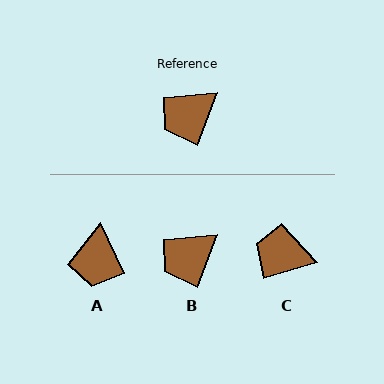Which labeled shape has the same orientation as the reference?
B.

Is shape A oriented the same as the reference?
No, it is off by about 47 degrees.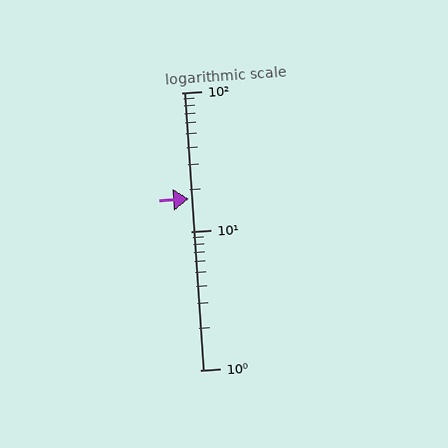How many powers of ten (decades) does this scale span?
The scale spans 2 decades, from 1 to 100.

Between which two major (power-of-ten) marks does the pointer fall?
The pointer is between 10 and 100.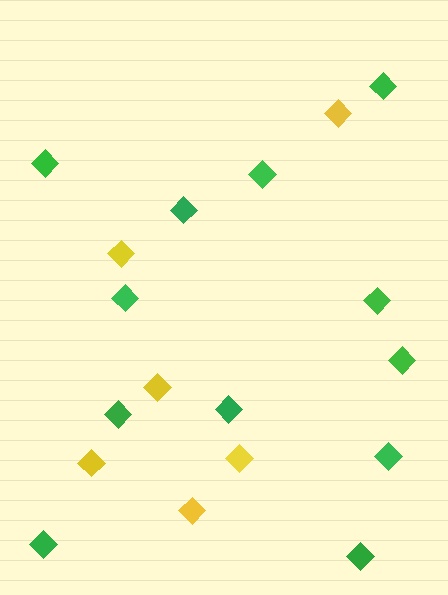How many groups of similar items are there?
There are 2 groups: one group of yellow diamonds (6) and one group of green diamonds (12).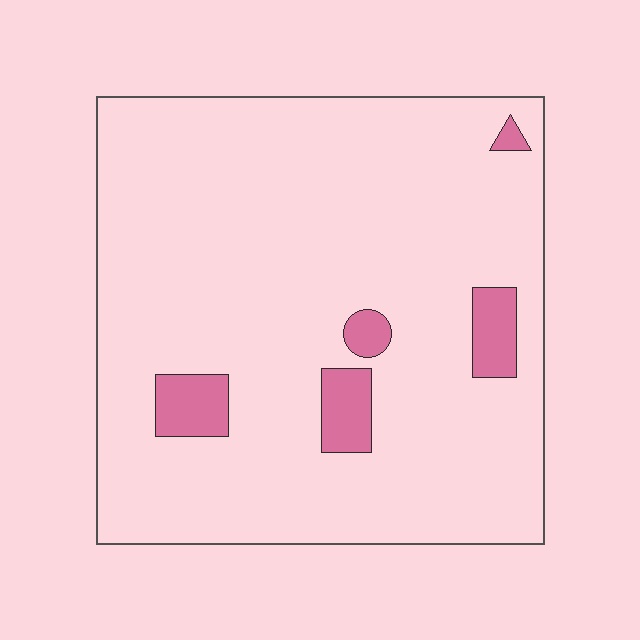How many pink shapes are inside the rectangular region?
5.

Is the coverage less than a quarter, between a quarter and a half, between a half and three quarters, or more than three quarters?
Less than a quarter.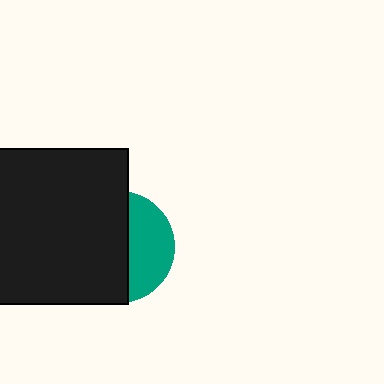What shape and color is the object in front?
The object in front is a black square.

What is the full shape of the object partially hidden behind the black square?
The partially hidden object is a teal circle.